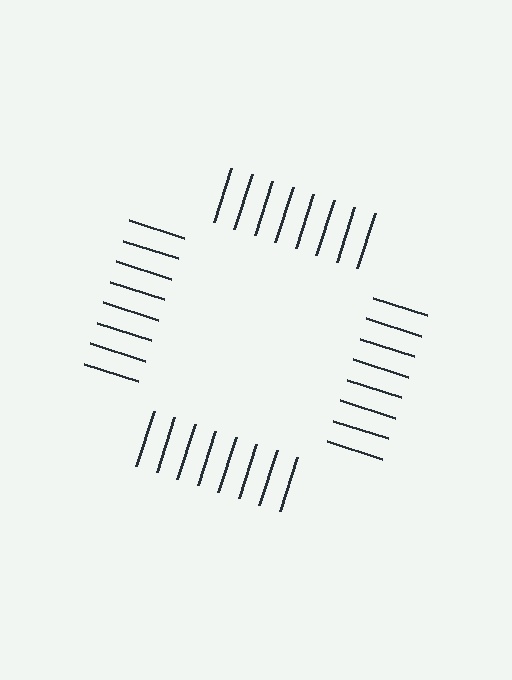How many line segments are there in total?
32 — 8 along each of the 4 edges.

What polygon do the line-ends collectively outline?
An illusory square — the line segments terminate on its edges but no continuous stroke is drawn.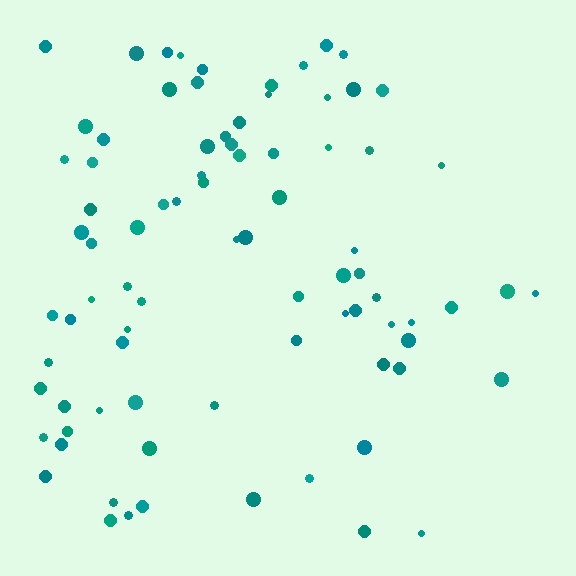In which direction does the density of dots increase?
From right to left, with the left side densest.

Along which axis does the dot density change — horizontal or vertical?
Horizontal.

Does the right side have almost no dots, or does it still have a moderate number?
Still a moderate number, just noticeably fewer than the left.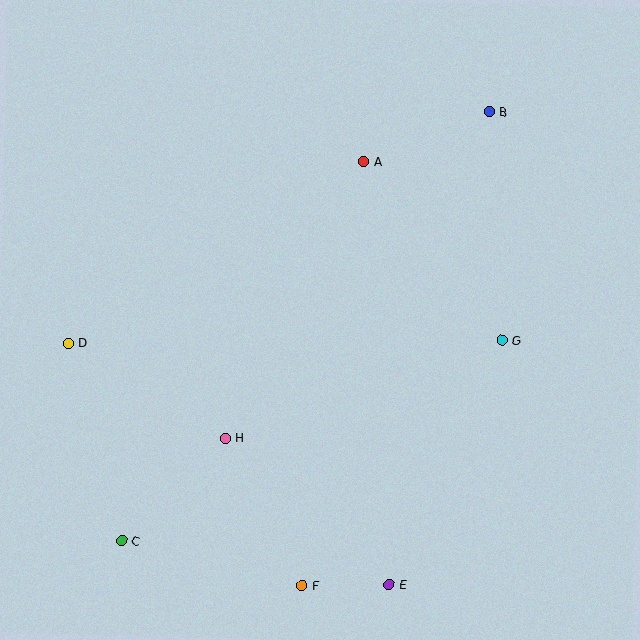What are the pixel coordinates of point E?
Point E is at (389, 585).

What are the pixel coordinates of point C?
Point C is at (122, 541).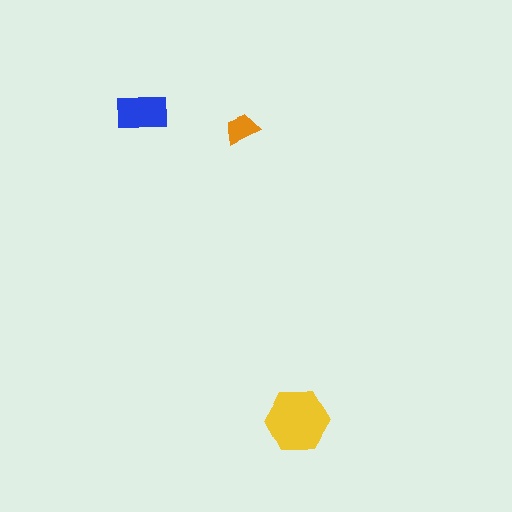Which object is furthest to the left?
The blue rectangle is leftmost.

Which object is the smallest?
The orange trapezoid.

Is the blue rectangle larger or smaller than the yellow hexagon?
Smaller.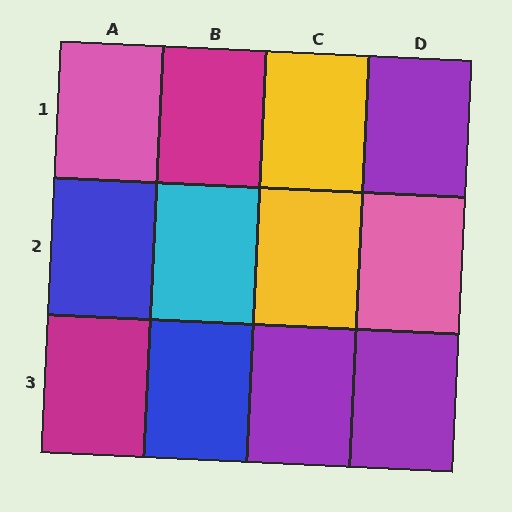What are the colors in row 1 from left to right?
Pink, magenta, yellow, purple.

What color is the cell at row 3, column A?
Magenta.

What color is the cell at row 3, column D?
Purple.